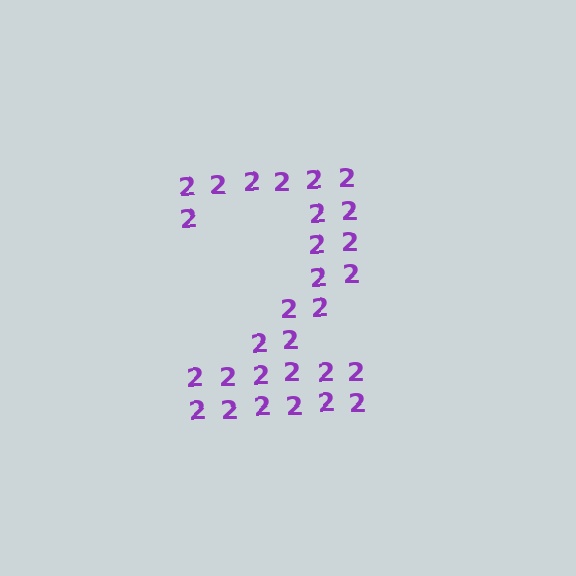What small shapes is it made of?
It is made of small digit 2's.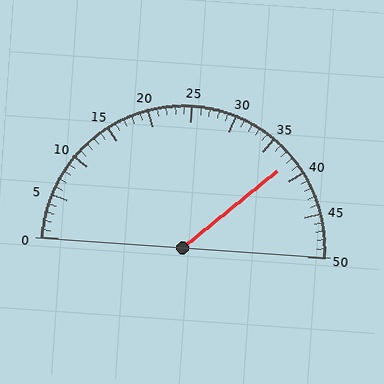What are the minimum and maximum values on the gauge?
The gauge ranges from 0 to 50.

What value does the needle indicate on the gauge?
The needle indicates approximately 38.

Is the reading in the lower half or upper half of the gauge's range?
The reading is in the upper half of the range (0 to 50).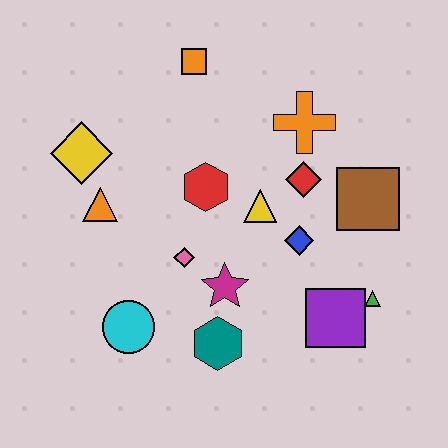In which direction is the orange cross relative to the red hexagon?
The orange cross is to the right of the red hexagon.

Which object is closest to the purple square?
The green triangle is closest to the purple square.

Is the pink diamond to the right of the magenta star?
No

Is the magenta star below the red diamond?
Yes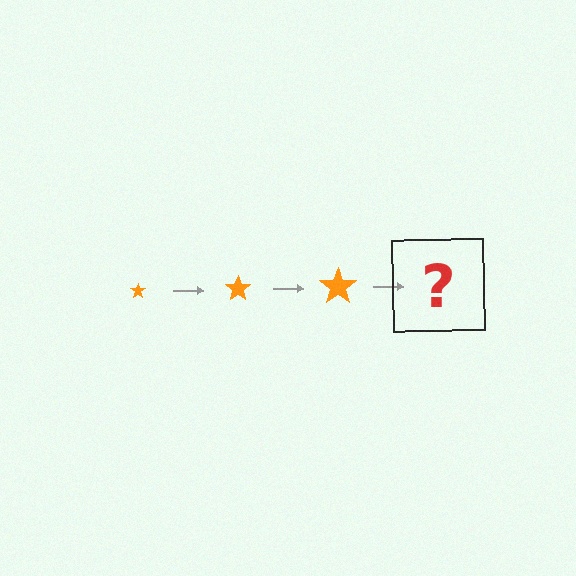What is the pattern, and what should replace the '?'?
The pattern is that the star gets progressively larger each step. The '?' should be an orange star, larger than the previous one.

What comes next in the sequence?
The next element should be an orange star, larger than the previous one.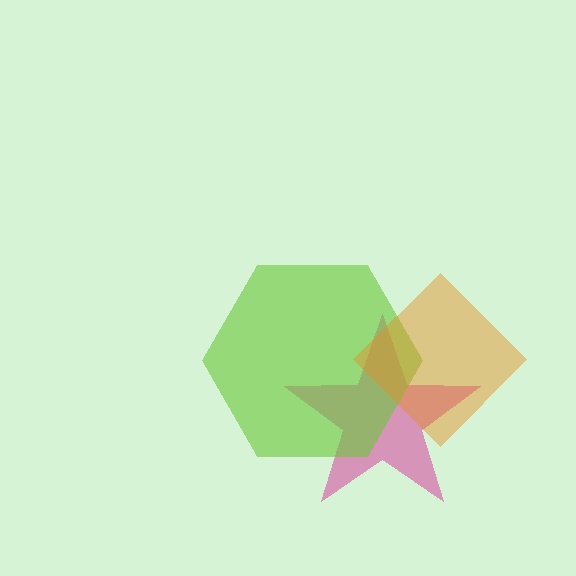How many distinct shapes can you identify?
There are 3 distinct shapes: a magenta star, a lime hexagon, an orange diamond.